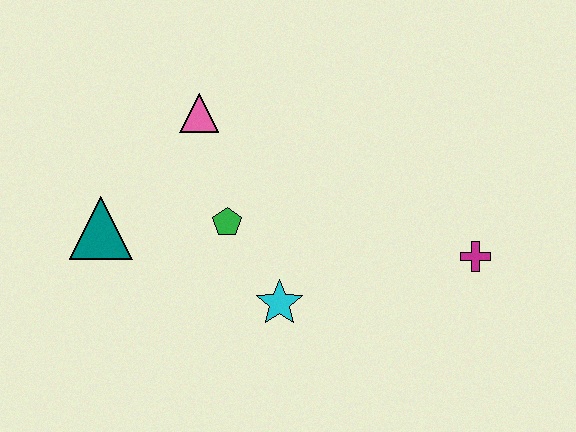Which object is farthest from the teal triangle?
The magenta cross is farthest from the teal triangle.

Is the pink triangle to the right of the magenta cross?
No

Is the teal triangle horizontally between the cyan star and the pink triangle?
No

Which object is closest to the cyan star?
The green pentagon is closest to the cyan star.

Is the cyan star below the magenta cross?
Yes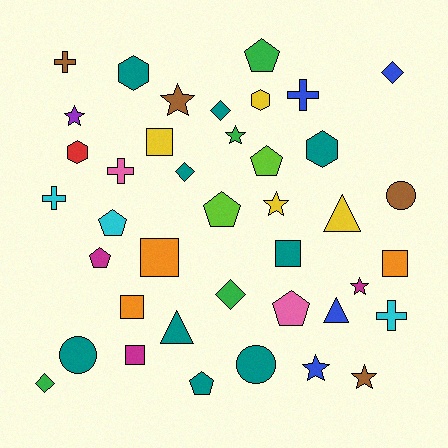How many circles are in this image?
There are 3 circles.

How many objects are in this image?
There are 40 objects.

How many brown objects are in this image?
There are 4 brown objects.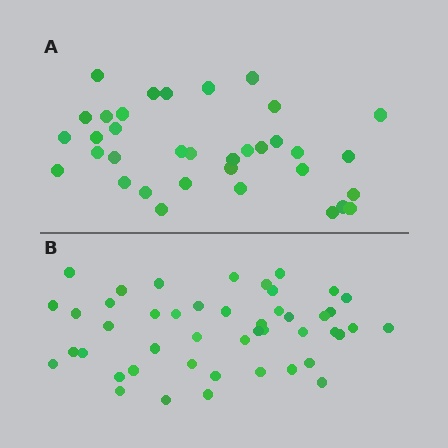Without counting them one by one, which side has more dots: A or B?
Region B (the bottom region) has more dots.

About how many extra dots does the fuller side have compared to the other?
Region B has roughly 12 or so more dots than region A.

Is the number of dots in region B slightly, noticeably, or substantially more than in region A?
Region B has noticeably more, but not dramatically so. The ratio is roughly 1.3 to 1.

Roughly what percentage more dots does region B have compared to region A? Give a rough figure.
About 30% more.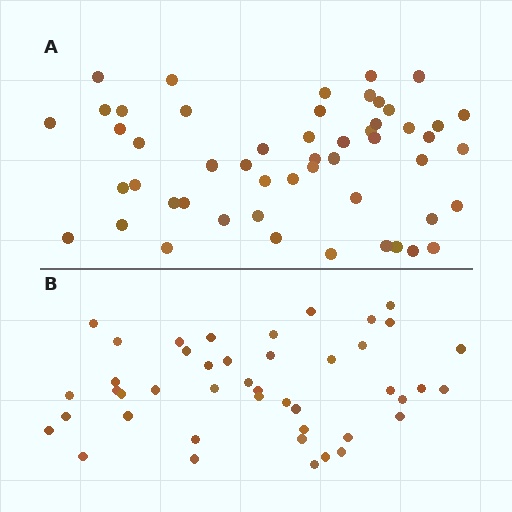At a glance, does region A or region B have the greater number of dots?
Region A (the top region) has more dots.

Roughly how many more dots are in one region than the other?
Region A has roughly 8 or so more dots than region B.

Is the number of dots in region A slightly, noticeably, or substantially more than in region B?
Region A has only slightly more — the two regions are fairly close. The ratio is roughly 1.2 to 1.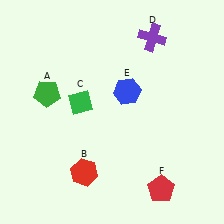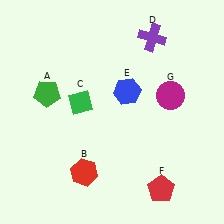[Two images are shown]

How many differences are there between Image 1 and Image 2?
There is 1 difference between the two images.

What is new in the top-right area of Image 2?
A magenta circle (G) was added in the top-right area of Image 2.